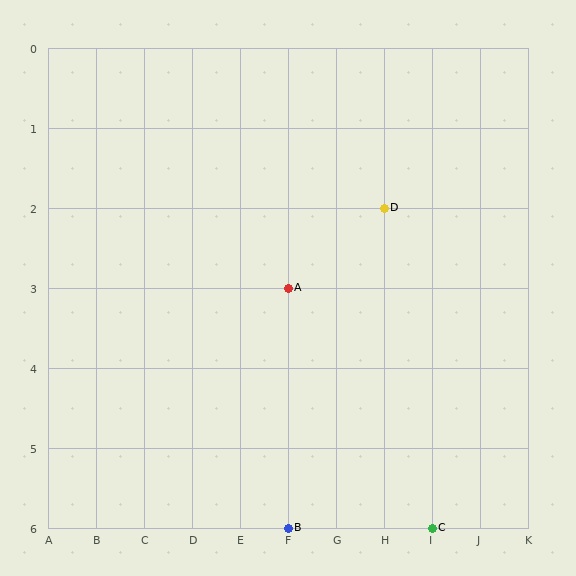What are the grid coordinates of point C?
Point C is at grid coordinates (I, 6).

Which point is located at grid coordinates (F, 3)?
Point A is at (F, 3).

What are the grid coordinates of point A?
Point A is at grid coordinates (F, 3).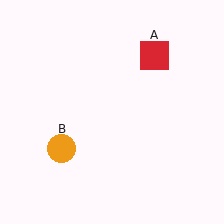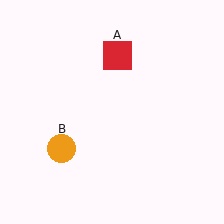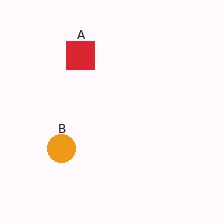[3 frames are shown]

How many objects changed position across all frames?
1 object changed position: red square (object A).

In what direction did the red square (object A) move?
The red square (object A) moved left.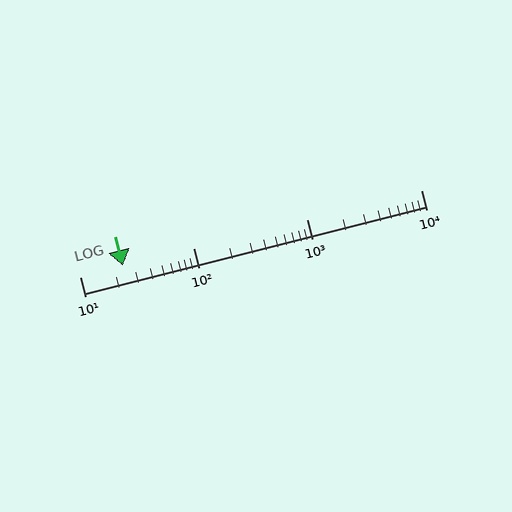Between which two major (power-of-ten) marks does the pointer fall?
The pointer is between 10 and 100.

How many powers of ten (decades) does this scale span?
The scale spans 3 decades, from 10 to 10000.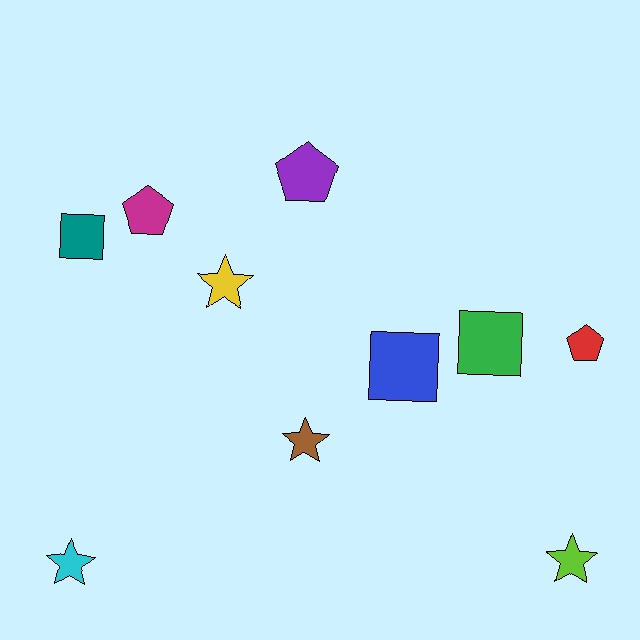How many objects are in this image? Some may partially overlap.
There are 10 objects.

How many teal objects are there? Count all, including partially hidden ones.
There is 1 teal object.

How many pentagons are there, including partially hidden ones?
There are 3 pentagons.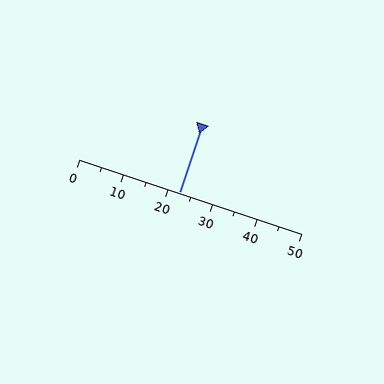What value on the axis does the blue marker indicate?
The marker indicates approximately 22.5.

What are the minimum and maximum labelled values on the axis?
The axis runs from 0 to 50.